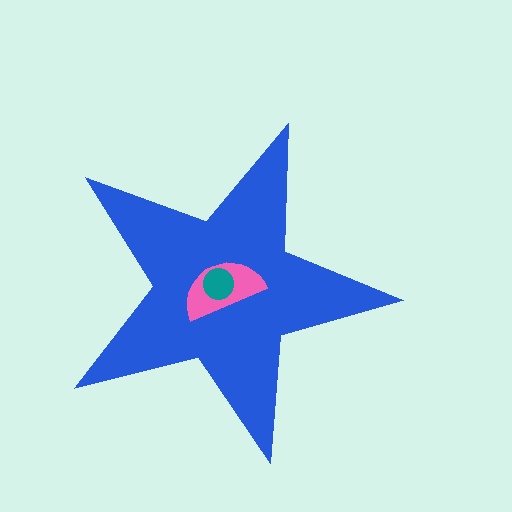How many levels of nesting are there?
3.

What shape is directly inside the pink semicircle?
The teal circle.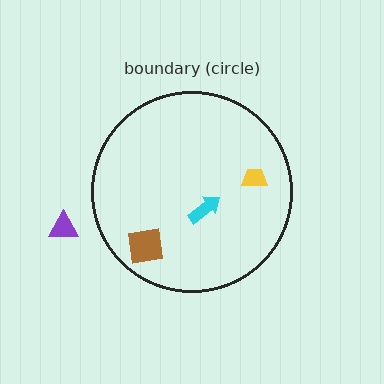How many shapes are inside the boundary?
3 inside, 1 outside.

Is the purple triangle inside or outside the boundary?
Outside.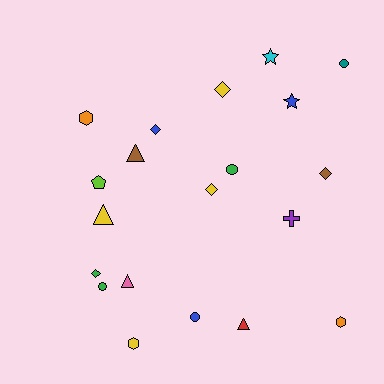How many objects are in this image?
There are 20 objects.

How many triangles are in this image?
There are 4 triangles.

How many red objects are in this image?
There is 1 red object.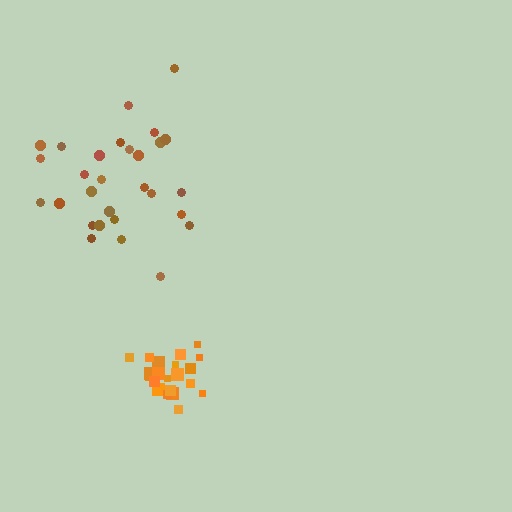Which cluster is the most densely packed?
Orange.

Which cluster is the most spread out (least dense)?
Brown.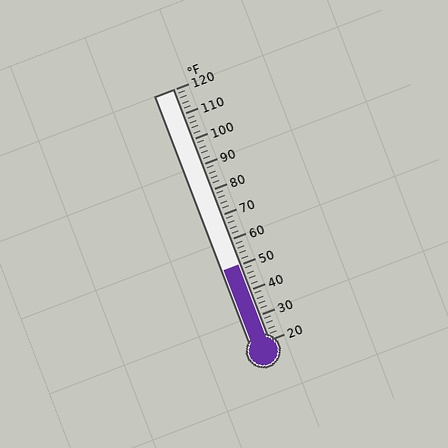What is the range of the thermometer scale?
The thermometer scale ranges from 20°F to 120°F.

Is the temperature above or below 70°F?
The temperature is below 70°F.